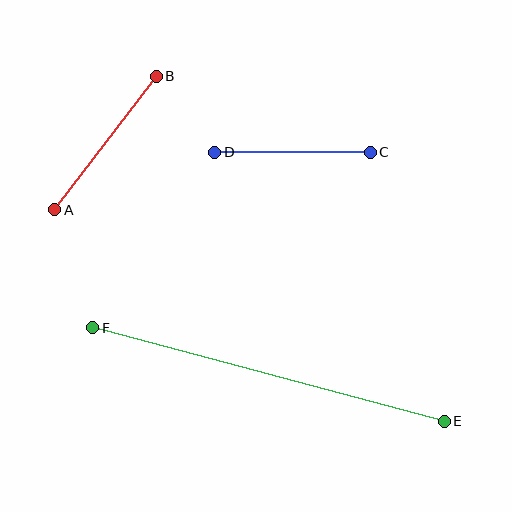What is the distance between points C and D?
The distance is approximately 156 pixels.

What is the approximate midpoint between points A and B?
The midpoint is at approximately (106, 143) pixels.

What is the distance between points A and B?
The distance is approximately 168 pixels.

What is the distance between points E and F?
The distance is approximately 364 pixels.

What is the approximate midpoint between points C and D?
The midpoint is at approximately (292, 152) pixels.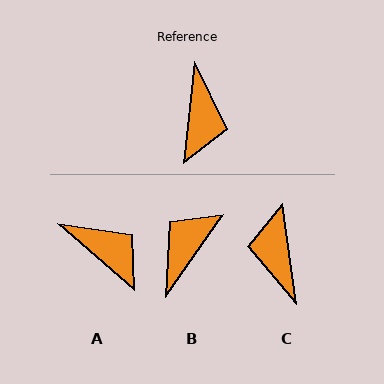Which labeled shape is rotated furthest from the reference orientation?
C, about 166 degrees away.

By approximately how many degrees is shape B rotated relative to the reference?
Approximately 151 degrees counter-clockwise.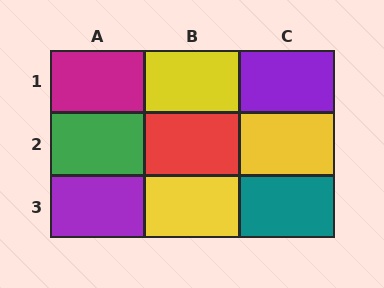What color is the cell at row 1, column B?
Yellow.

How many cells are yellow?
3 cells are yellow.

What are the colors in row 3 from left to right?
Purple, yellow, teal.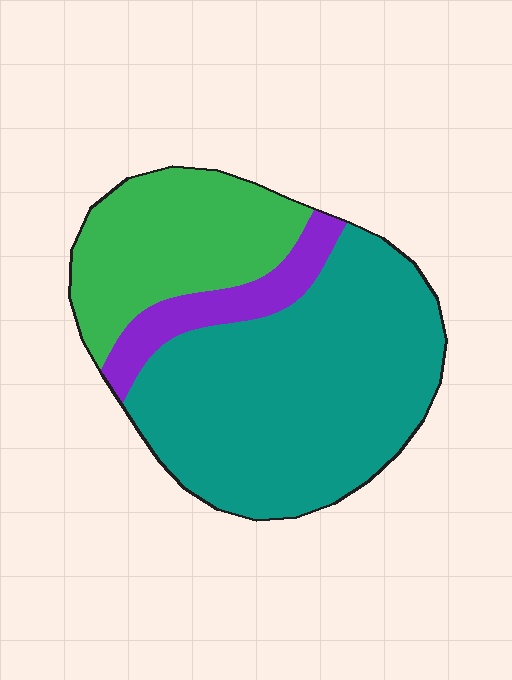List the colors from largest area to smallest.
From largest to smallest: teal, green, purple.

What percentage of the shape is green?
Green covers roughly 30% of the shape.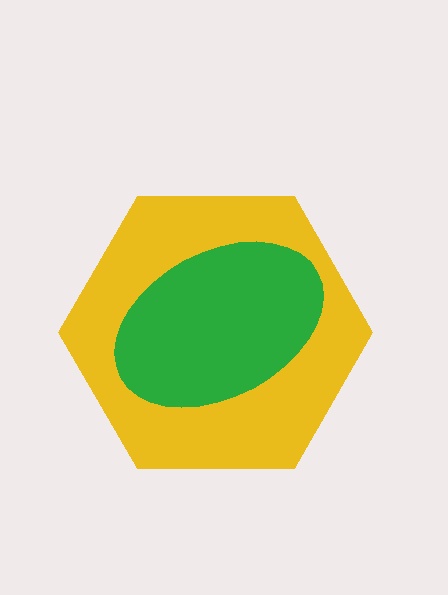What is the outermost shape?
The yellow hexagon.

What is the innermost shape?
The green ellipse.